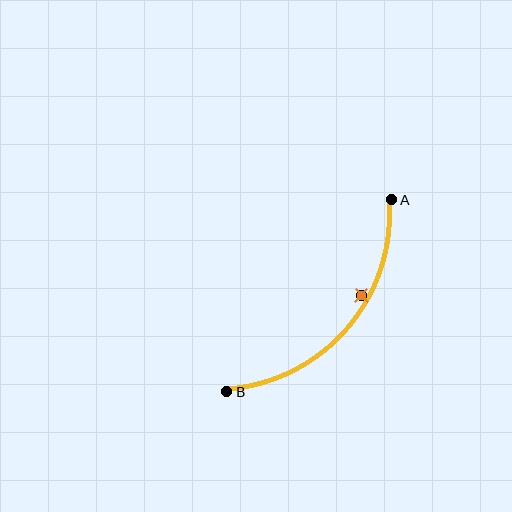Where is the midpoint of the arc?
The arc midpoint is the point on the curve farthest from the straight line joining A and B. It sits below and to the right of that line.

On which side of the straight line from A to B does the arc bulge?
The arc bulges below and to the right of the straight line connecting A and B.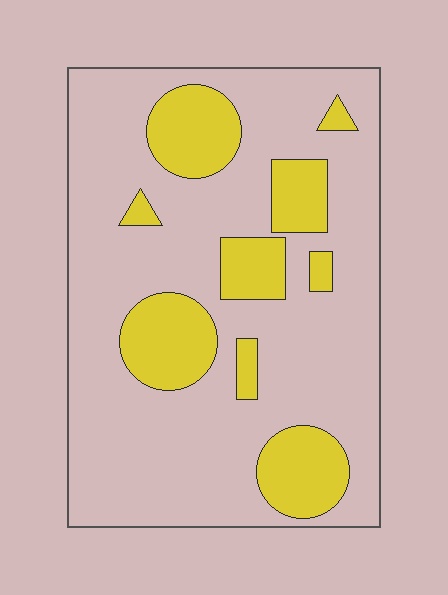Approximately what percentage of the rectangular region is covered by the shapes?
Approximately 25%.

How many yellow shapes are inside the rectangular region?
9.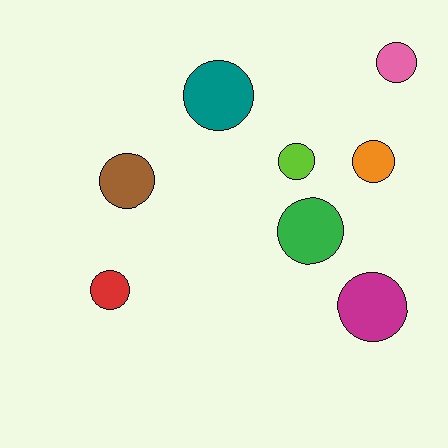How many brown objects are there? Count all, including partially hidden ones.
There is 1 brown object.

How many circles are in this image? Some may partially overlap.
There are 8 circles.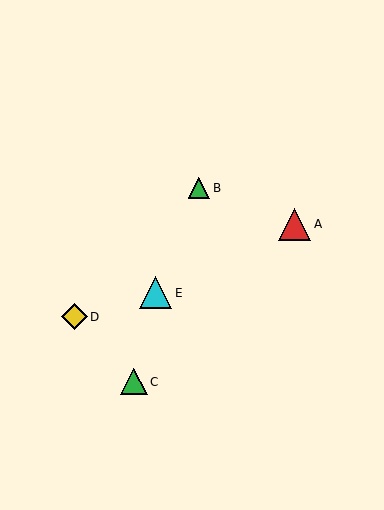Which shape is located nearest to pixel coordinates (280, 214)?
The red triangle (labeled A) at (294, 225) is nearest to that location.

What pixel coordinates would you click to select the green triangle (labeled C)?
Click at (134, 382) to select the green triangle C.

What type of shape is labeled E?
Shape E is a cyan triangle.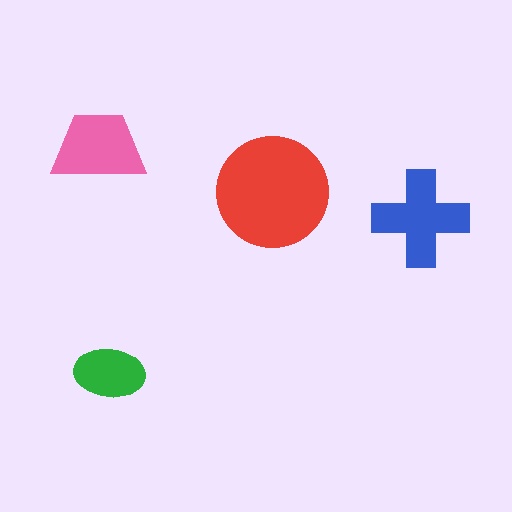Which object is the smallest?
The green ellipse.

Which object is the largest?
The red circle.